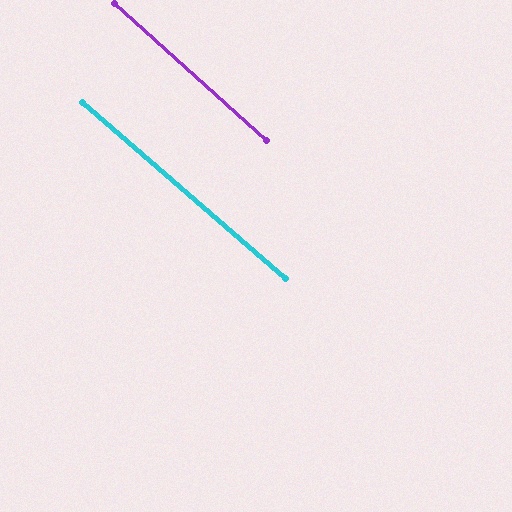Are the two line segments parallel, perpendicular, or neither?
Parallel — their directions differ by only 1.2°.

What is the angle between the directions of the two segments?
Approximately 1 degree.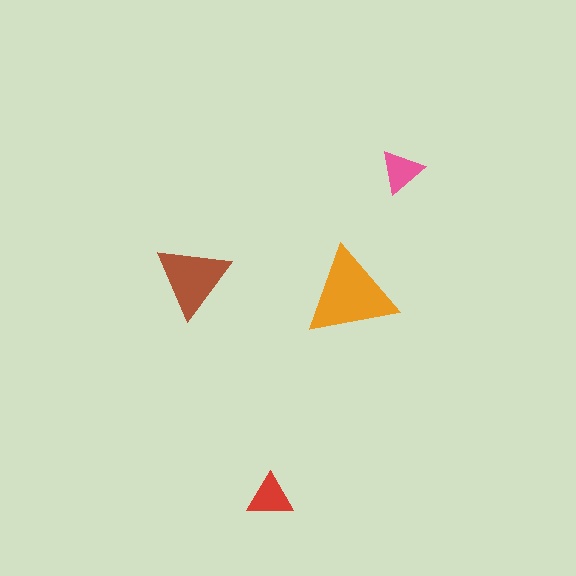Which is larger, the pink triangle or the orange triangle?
The orange one.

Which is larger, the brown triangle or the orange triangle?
The orange one.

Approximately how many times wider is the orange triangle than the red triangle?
About 2 times wider.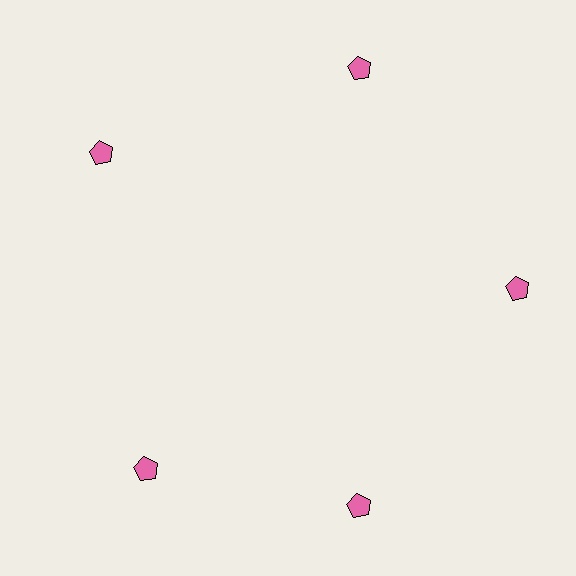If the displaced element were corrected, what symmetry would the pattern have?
It would have 5-fold rotational symmetry — the pattern would map onto itself every 72 degrees.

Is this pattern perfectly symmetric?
No. The 5 pink pentagons are arranged in a ring, but one element near the 8 o'clock position is rotated out of alignment along the ring, breaking the 5-fold rotational symmetry.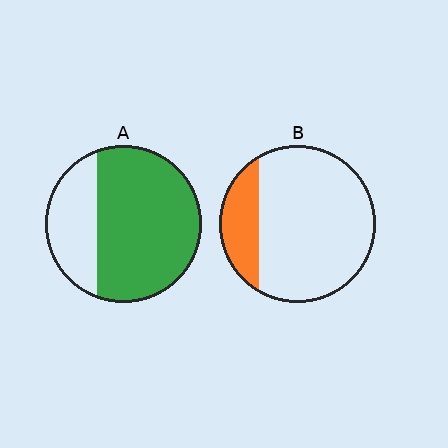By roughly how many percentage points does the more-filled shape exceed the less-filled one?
By roughly 50 percentage points (A over B).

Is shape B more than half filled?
No.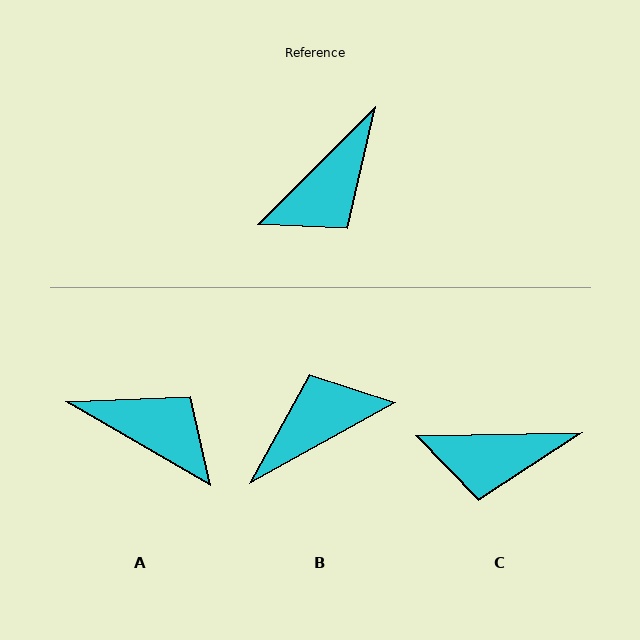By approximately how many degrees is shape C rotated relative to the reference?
Approximately 44 degrees clockwise.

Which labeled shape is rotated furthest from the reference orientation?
B, about 164 degrees away.